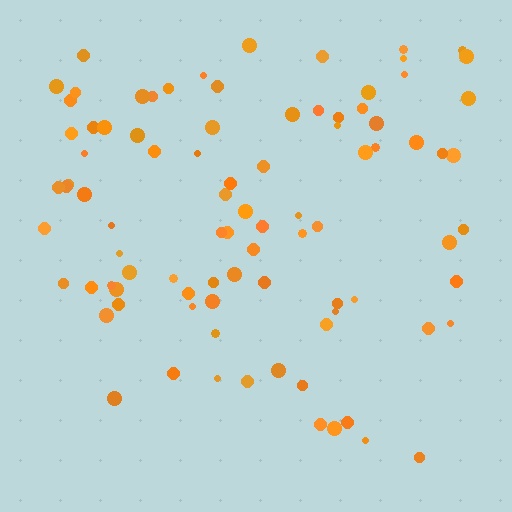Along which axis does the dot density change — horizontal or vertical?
Vertical.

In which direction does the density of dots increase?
From bottom to top, with the top side densest.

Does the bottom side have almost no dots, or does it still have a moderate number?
Still a moderate number, just noticeably fewer than the top.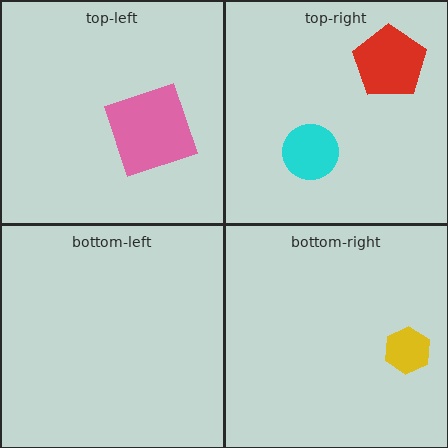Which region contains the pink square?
The top-left region.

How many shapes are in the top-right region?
2.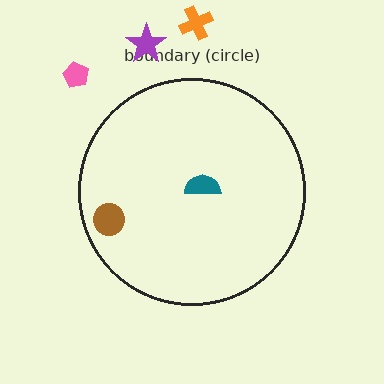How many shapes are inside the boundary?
2 inside, 3 outside.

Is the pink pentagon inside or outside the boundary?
Outside.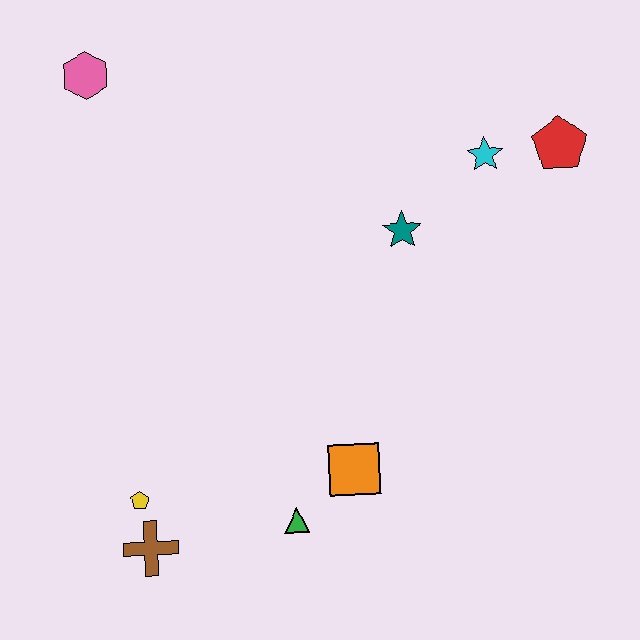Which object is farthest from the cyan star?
The brown cross is farthest from the cyan star.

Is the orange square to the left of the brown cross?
No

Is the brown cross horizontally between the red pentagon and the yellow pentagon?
Yes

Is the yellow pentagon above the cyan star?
No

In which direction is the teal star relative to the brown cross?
The teal star is above the brown cross.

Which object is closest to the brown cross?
The yellow pentagon is closest to the brown cross.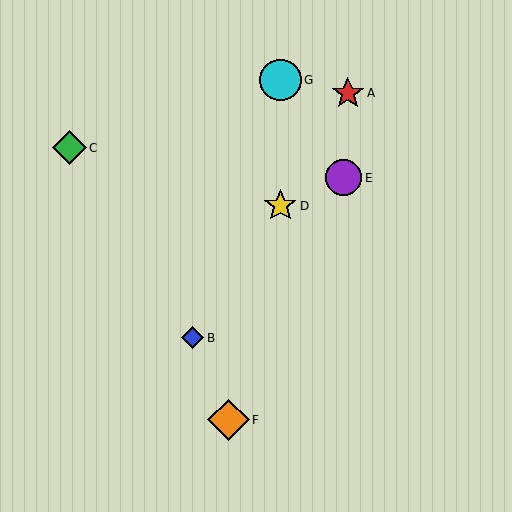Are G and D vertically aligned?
Yes, both are at x≈280.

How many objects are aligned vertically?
2 objects (D, G) are aligned vertically.